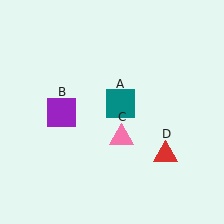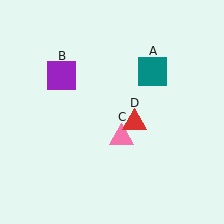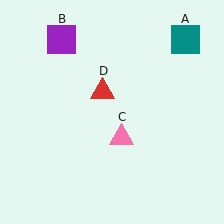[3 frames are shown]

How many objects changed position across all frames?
3 objects changed position: teal square (object A), purple square (object B), red triangle (object D).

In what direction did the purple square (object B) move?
The purple square (object B) moved up.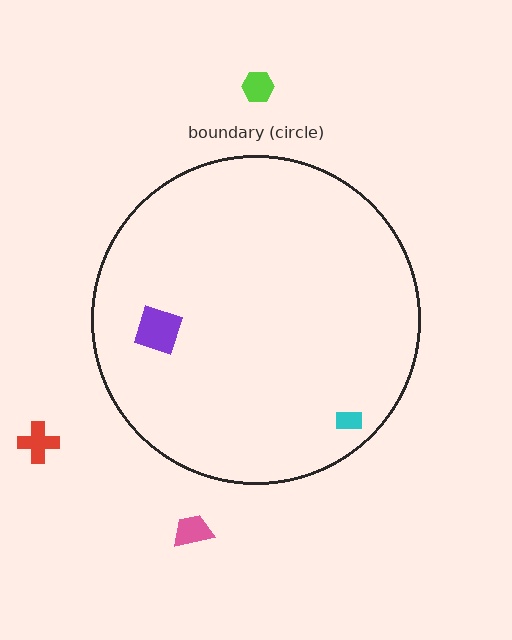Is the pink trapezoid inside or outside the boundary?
Outside.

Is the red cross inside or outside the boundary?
Outside.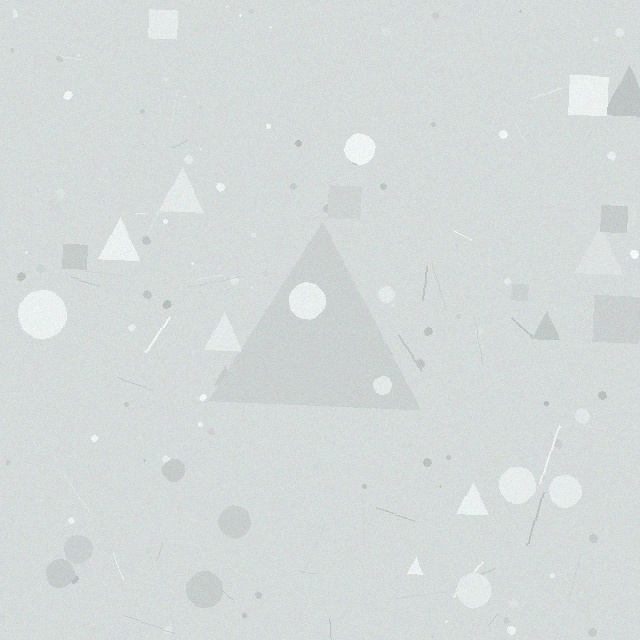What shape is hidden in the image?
A triangle is hidden in the image.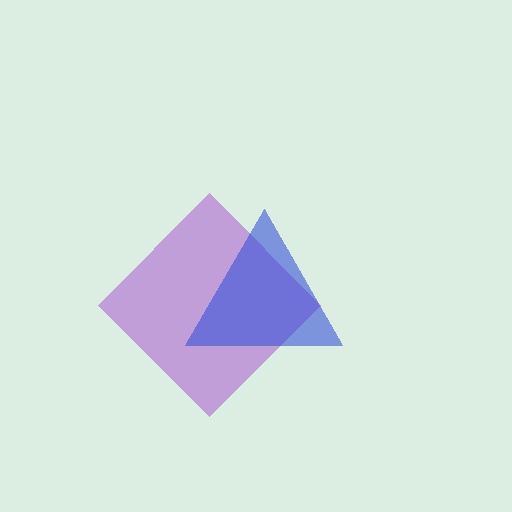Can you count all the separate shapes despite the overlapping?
Yes, there are 2 separate shapes.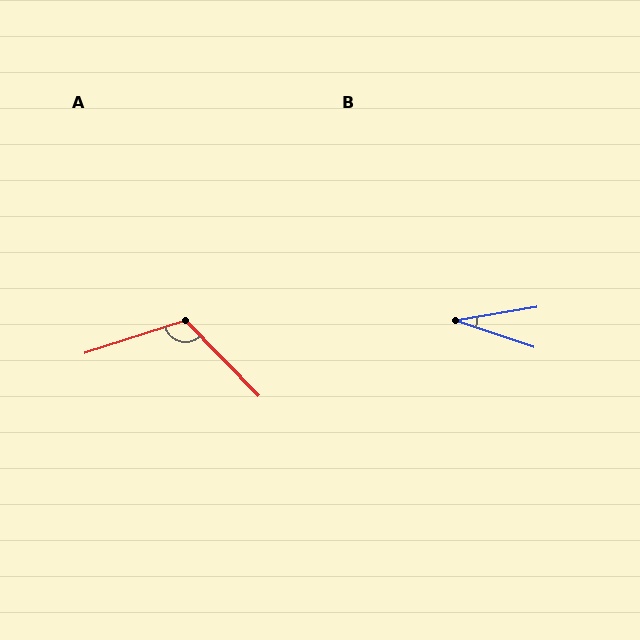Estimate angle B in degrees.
Approximately 28 degrees.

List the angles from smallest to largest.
B (28°), A (116°).